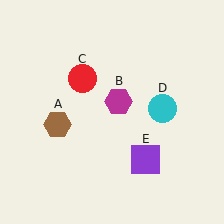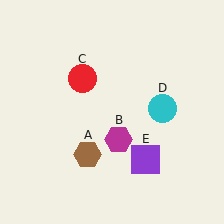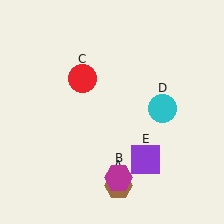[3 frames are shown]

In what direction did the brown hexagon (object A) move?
The brown hexagon (object A) moved down and to the right.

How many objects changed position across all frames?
2 objects changed position: brown hexagon (object A), magenta hexagon (object B).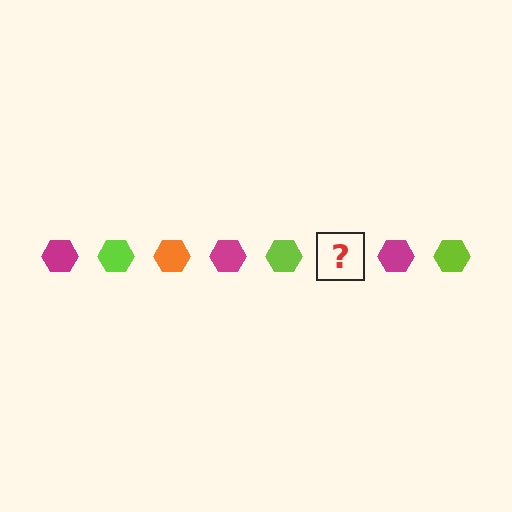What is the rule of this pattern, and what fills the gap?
The rule is that the pattern cycles through magenta, lime, orange hexagons. The gap should be filled with an orange hexagon.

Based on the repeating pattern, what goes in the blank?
The blank should be an orange hexagon.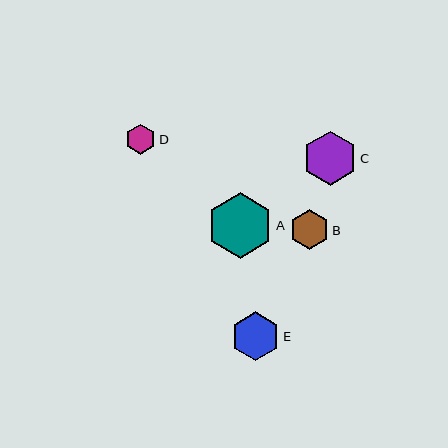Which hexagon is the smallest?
Hexagon D is the smallest with a size of approximately 30 pixels.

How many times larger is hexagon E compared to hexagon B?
Hexagon E is approximately 1.2 times the size of hexagon B.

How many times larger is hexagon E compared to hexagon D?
Hexagon E is approximately 1.6 times the size of hexagon D.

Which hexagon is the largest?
Hexagon A is the largest with a size of approximately 66 pixels.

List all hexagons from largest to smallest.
From largest to smallest: A, C, E, B, D.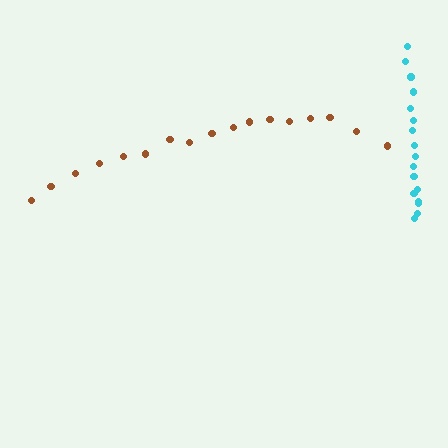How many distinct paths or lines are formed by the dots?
There are 2 distinct paths.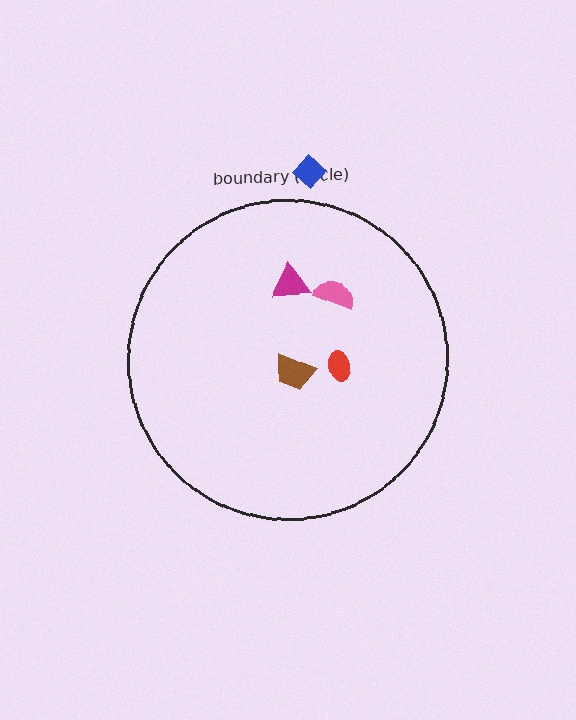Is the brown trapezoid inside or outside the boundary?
Inside.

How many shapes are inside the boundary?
4 inside, 1 outside.